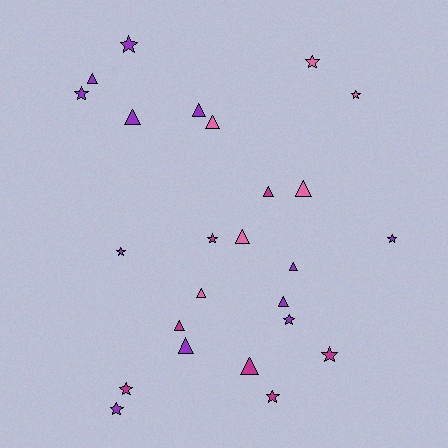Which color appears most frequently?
Purple, with 12 objects.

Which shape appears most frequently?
Triangle, with 13 objects.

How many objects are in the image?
There are 25 objects.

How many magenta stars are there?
There are 4 magenta stars.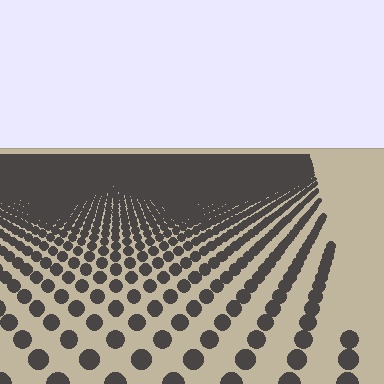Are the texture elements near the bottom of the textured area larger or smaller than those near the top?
Larger. Near the bottom, elements are closer to the viewer and appear at a bigger on-screen size.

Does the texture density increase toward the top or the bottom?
Density increases toward the top.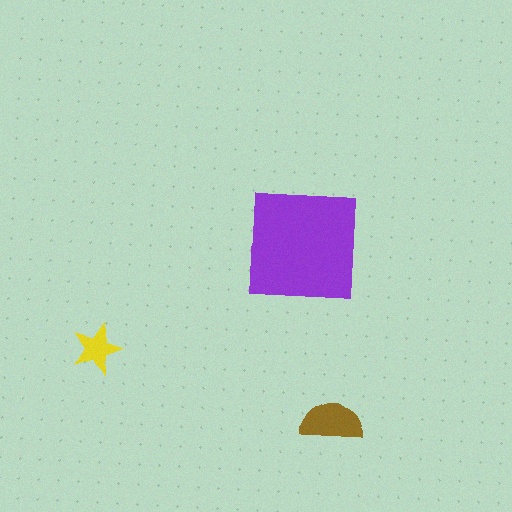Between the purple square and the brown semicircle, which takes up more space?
The purple square.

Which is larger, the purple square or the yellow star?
The purple square.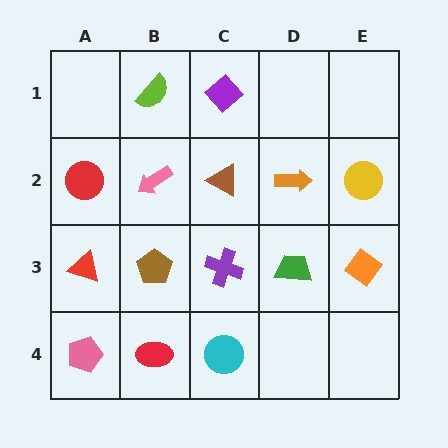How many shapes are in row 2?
5 shapes.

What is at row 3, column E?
An orange diamond.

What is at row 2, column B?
A pink arrow.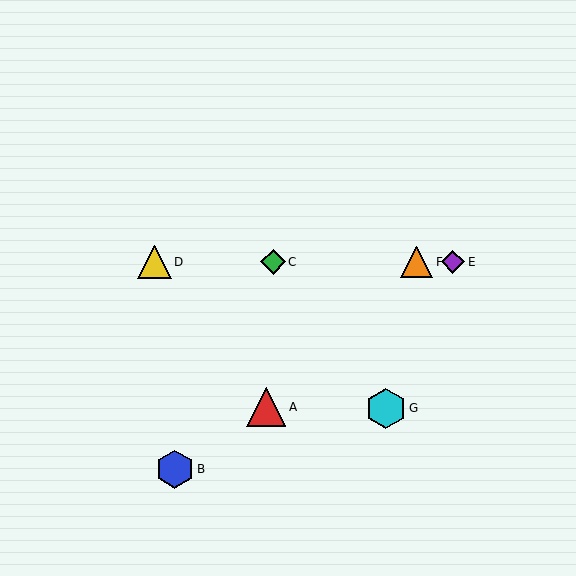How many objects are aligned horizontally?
4 objects (C, D, E, F) are aligned horizontally.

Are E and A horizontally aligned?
No, E is at y≈262 and A is at y≈407.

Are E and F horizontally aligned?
Yes, both are at y≈262.